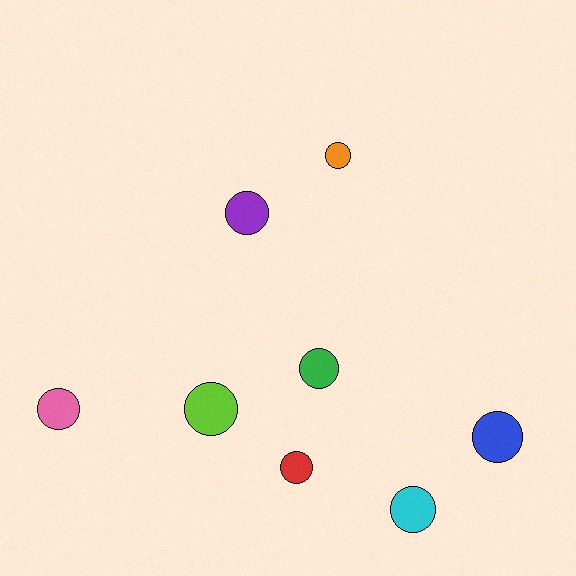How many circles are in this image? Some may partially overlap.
There are 8 circles.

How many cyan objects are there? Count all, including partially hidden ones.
There is 1 cyan object.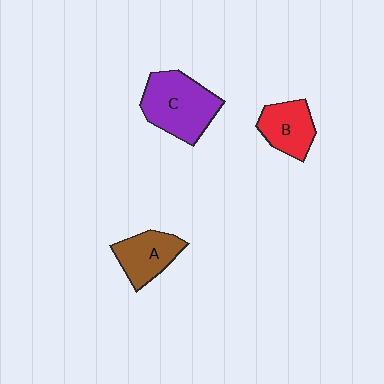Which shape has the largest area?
Shape C (purple).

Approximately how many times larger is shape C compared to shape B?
Approximately 1.6 times.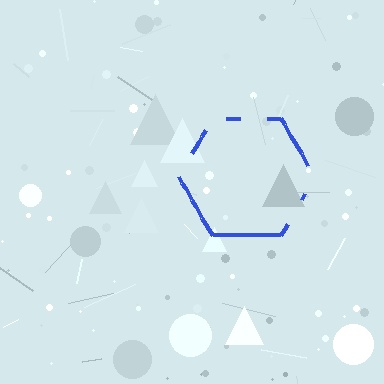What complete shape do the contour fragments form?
The contour fragments form a hexagon.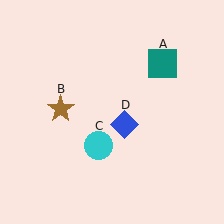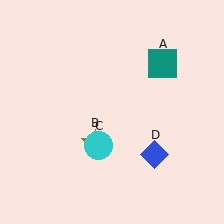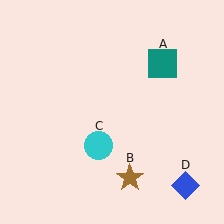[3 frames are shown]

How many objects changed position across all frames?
2 objects changed position: brown star (object B), blue diamond (object D).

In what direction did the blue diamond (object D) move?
The blue diamond (object D) moved down and to the right.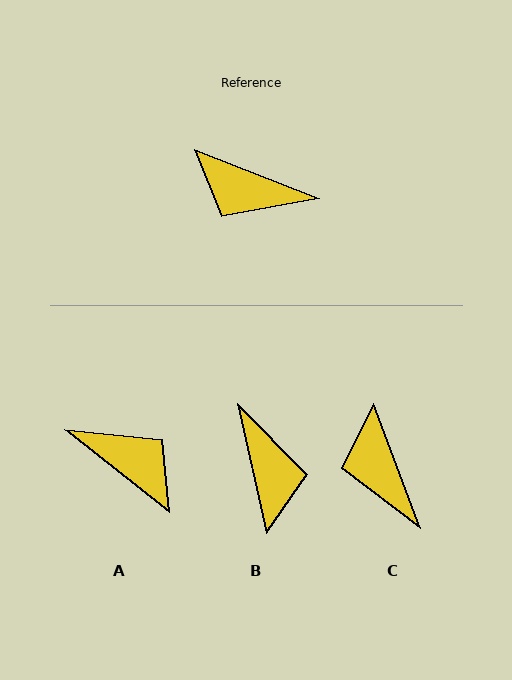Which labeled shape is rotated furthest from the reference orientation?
A, about 163 degrees away.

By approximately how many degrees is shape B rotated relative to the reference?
Approximately 124 degrees counter-clockwise.